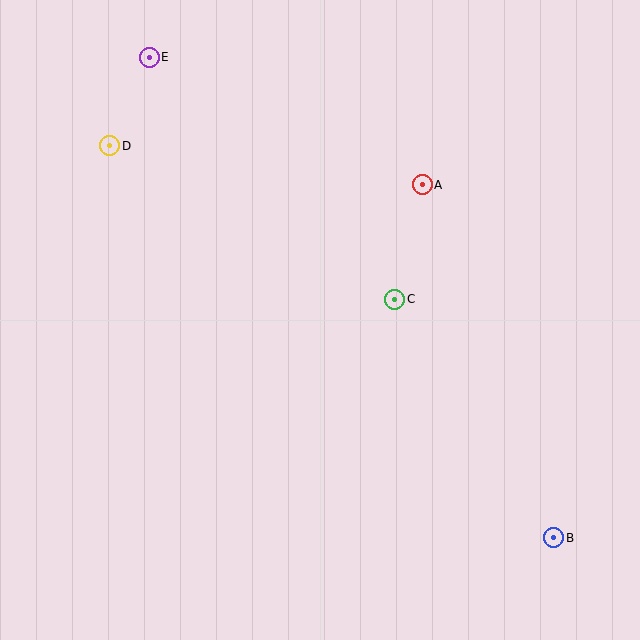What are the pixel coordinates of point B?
Point B is at (554, 538).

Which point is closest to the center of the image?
Point C at (395, 299) is closest to the center.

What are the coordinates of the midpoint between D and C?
The midpoint between D and C is at (252, 223).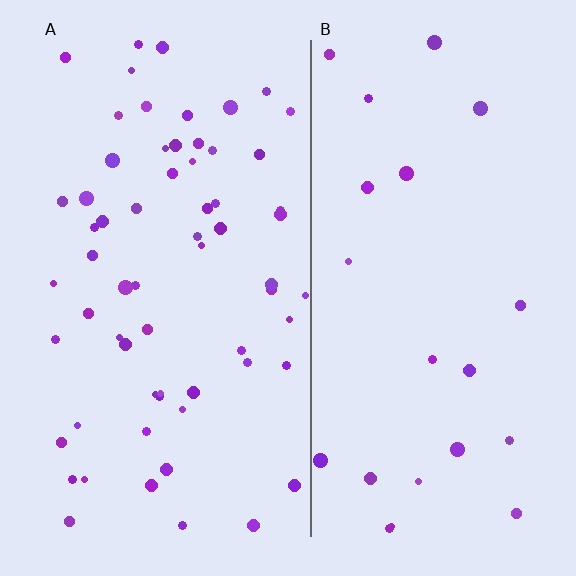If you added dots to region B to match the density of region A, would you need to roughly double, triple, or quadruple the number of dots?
Approximately triple.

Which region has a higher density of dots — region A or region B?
A (the left).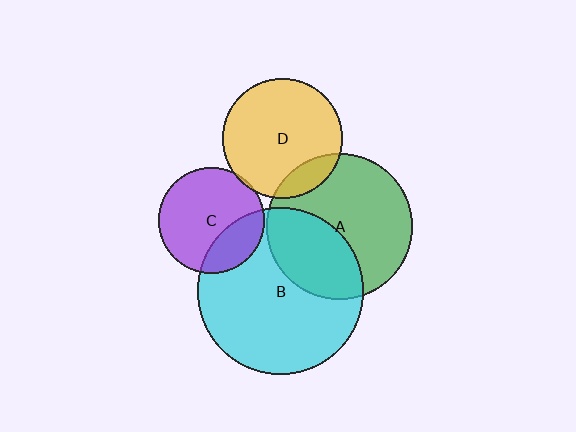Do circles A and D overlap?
Yes.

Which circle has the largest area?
Circle B (cyan).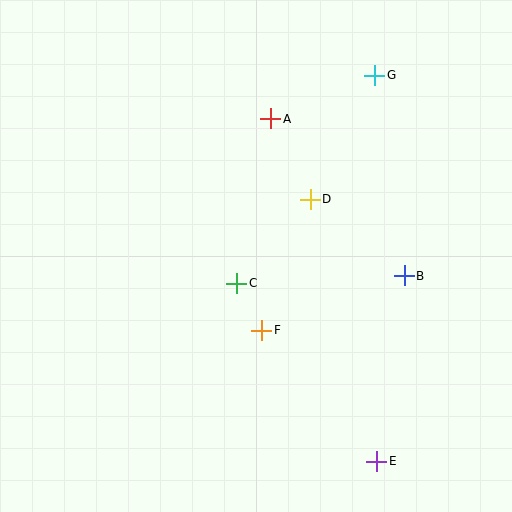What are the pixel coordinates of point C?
Point C is at (237, 283).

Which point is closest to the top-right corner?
Point G is closest to the top-right corner.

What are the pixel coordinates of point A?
Point A is at (271, 119).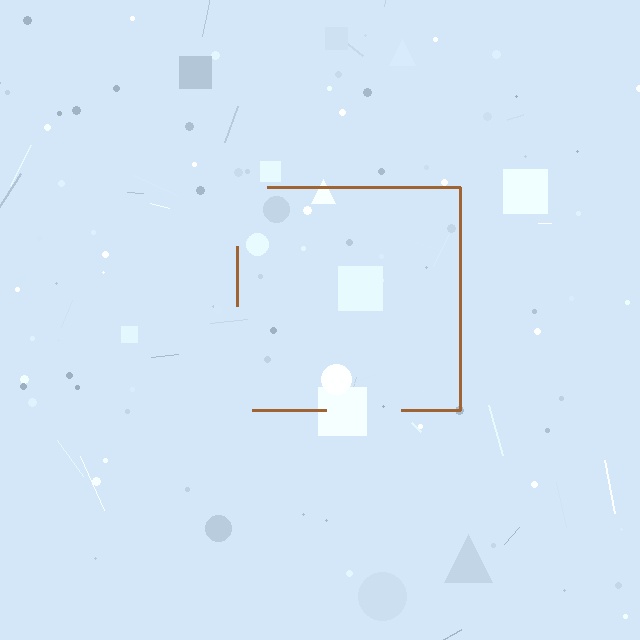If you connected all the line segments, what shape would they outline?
They would outline a square.